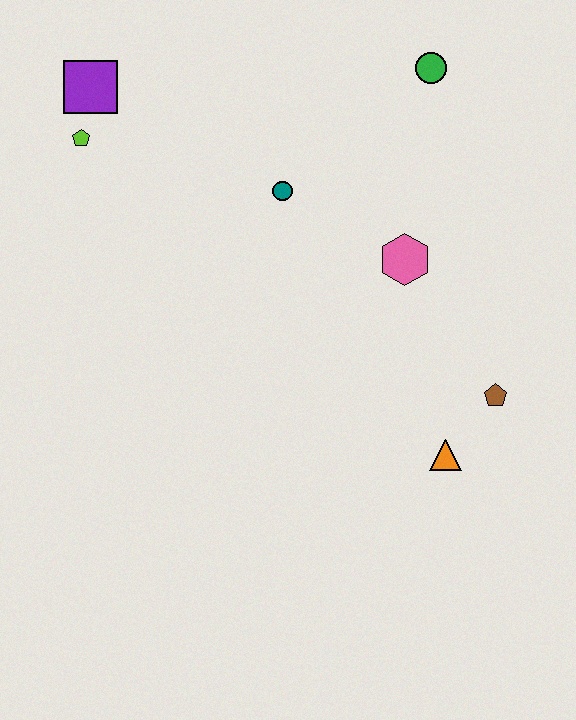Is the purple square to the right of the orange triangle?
No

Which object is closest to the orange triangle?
The brown pentagon is closest to the orange triangle.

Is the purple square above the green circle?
No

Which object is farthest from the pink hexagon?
The purple square is farthest from the pink hexagon.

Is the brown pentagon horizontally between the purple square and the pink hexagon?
No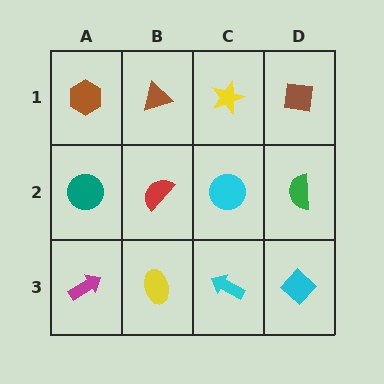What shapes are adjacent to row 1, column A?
A teal circle (row 2, column A), a brown triangle (row 1, column B).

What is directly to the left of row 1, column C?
A brown triangle.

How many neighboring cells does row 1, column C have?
3.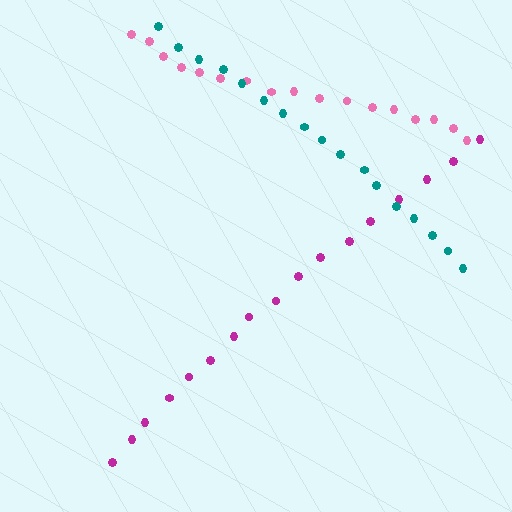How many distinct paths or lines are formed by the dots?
There are 3 distinct paths.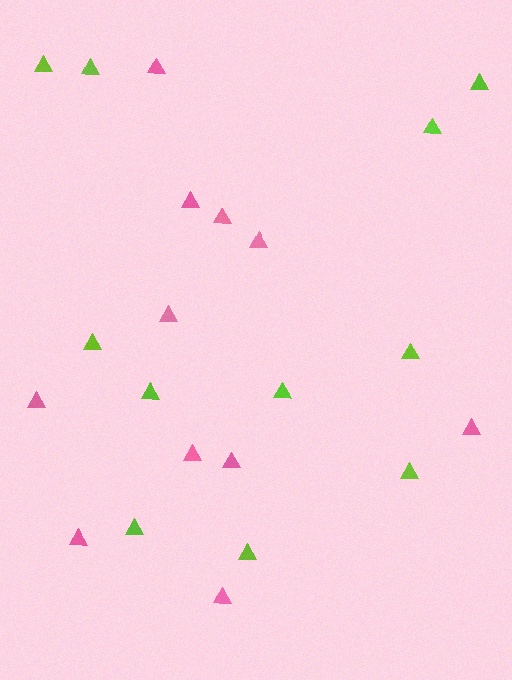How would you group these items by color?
There are 2 groups: one group of pink triangles (11) and one group of lime triangles (11).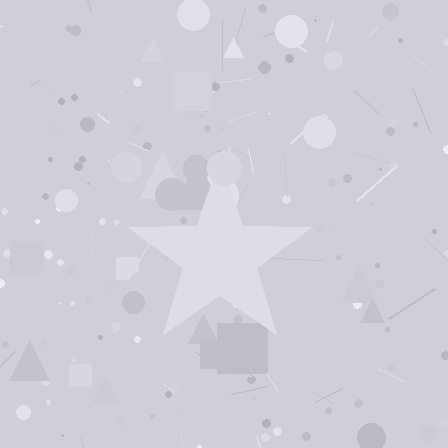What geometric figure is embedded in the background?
A star is embedded in the background.